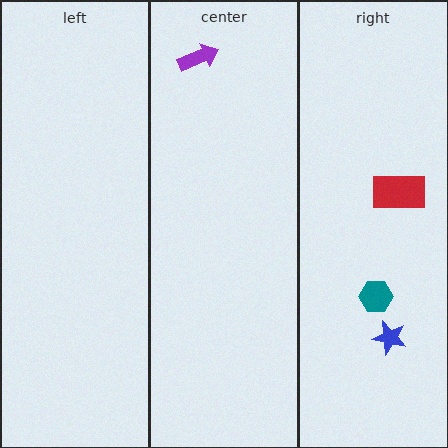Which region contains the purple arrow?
The center region.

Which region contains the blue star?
The right region.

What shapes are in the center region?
The purple arrow.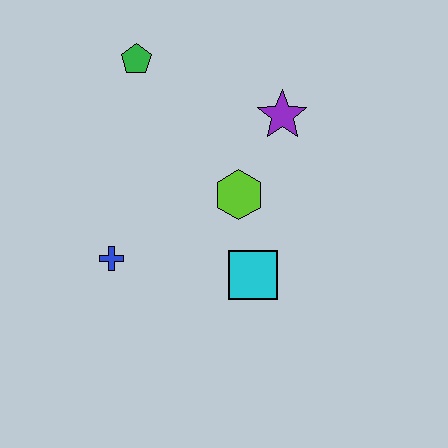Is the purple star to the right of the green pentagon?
Yes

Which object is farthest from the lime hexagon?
The green pentagon is farthest from the lime hexagon.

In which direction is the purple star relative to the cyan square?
The purple star is above the cyan square.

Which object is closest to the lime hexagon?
The cyan square is closest to the lime hexagon.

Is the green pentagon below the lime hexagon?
No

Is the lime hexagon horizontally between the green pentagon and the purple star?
Yes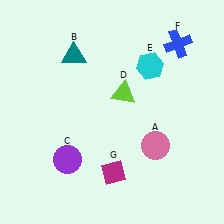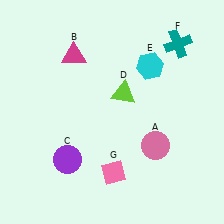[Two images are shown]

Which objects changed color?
B changed from teal to magenta. F changed from blue to teal. G changed from magenta to pink.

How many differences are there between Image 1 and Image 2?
There are 3 differences between the two images.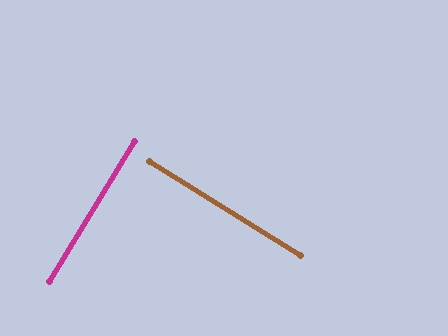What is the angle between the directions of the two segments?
Approximately 89 degrees.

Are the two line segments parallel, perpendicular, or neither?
Perpendicular — they meet at approximately 89°.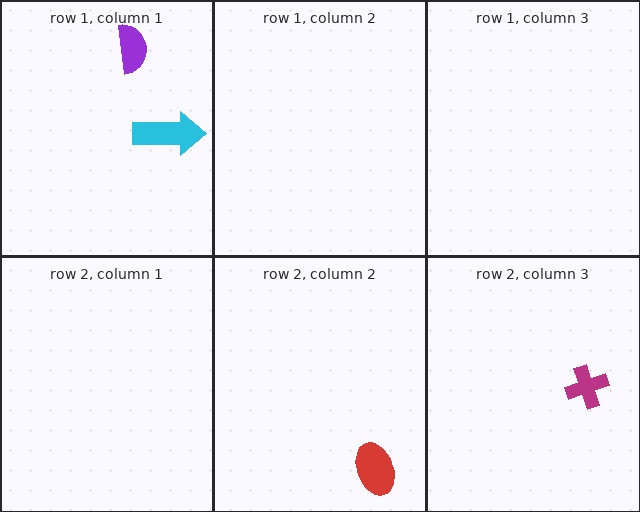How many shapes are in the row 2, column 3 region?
1.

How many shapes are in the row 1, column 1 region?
2.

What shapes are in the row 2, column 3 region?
The magenta cross.